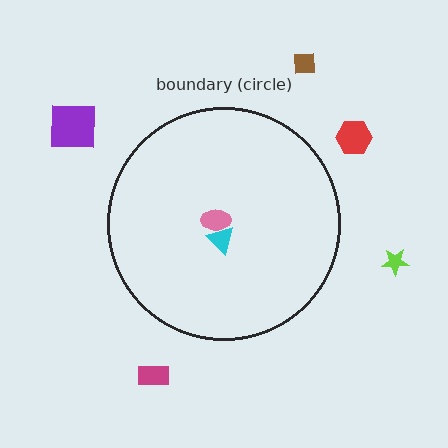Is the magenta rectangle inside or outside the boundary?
Outside.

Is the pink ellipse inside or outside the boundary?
Inside.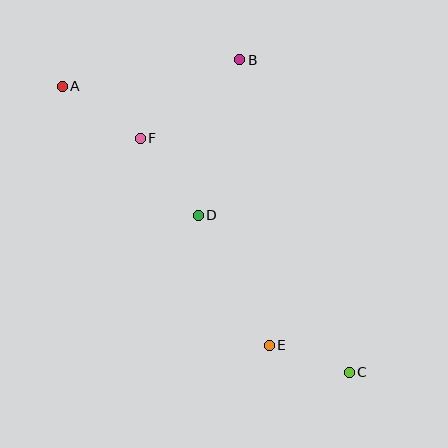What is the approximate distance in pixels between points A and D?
The distance between A and D is approximately 187 pixels.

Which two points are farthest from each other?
Points A and C are farthest from each other.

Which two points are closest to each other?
Points C and E are closest to each other.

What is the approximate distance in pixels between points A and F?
The distance between A and F is approximately 94 pixels.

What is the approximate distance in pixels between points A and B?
The distance between A and B is approximately 180 pixels.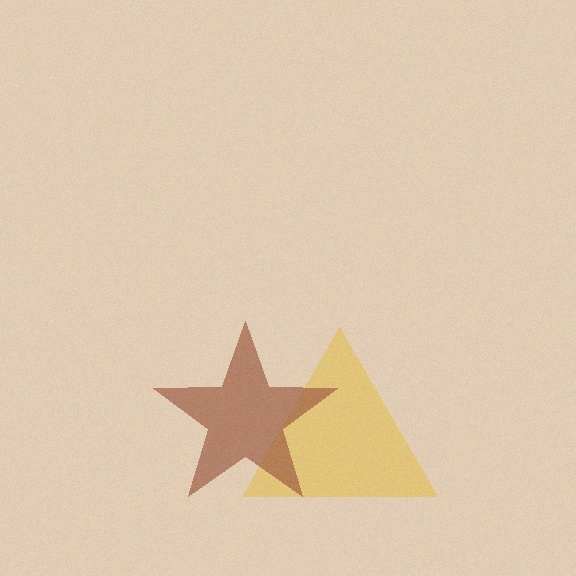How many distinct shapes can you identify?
There are 2 distinct shapes: a yellow triangle, a brown star.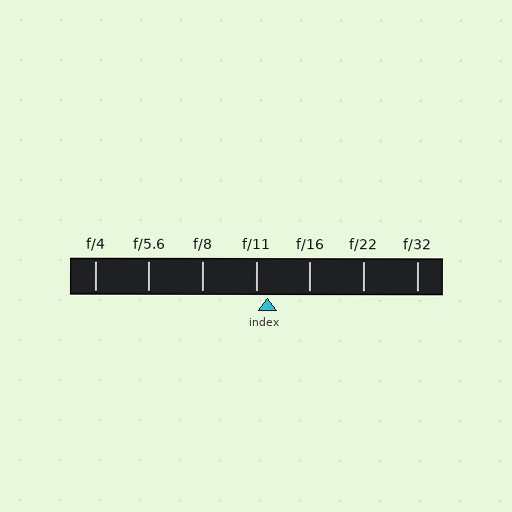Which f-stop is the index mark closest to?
The index mark is closest to f/11.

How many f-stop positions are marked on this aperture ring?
There are 7 f-stop positions marked.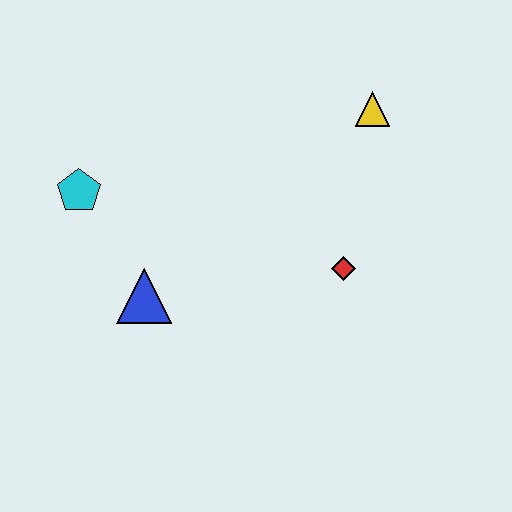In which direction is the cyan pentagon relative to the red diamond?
The cyan pentagon is to the left of the red diamond.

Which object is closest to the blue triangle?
The cyan pentagon is closest to the blue triangle.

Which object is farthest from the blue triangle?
The yellow triangle is farthest from the blue triangle.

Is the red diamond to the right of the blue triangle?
Yes